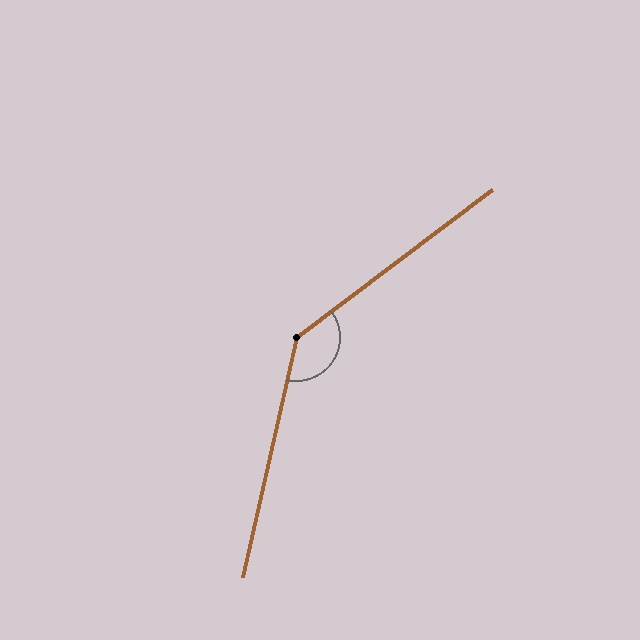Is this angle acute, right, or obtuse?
It is obtuse.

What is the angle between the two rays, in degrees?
Approximately 140 degrees.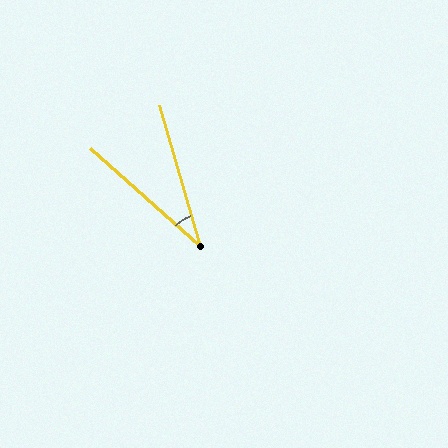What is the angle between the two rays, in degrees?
Approximately 32 degrees.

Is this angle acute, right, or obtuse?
It is acute.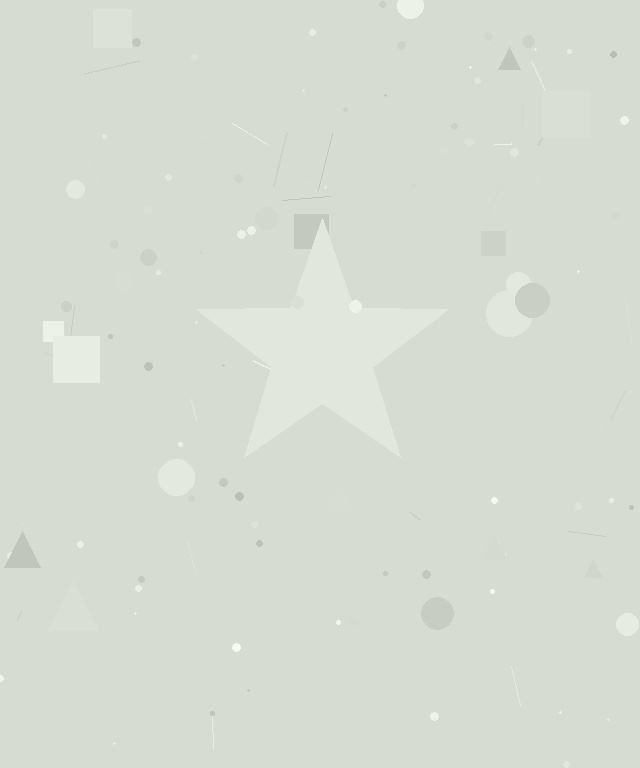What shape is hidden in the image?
A star is hidden in the image.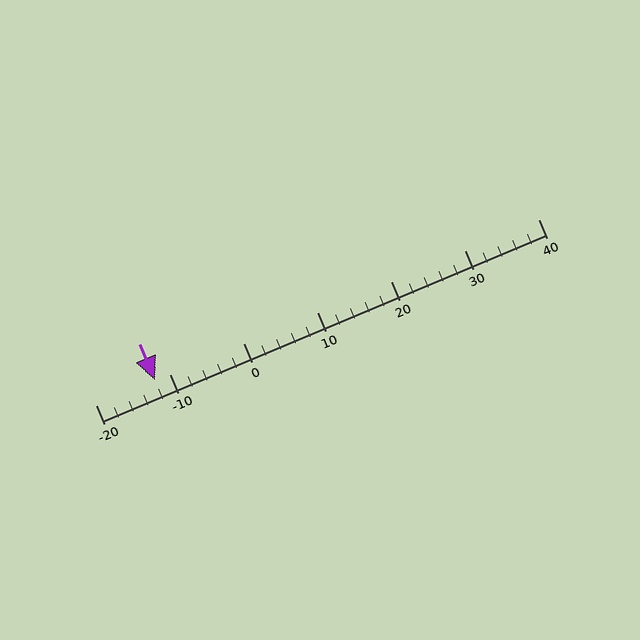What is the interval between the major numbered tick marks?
The major tick marks are spaced 10 units apart.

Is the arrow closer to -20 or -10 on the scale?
The arrow is closer to -10.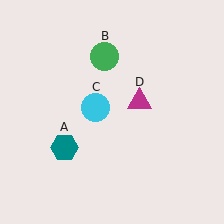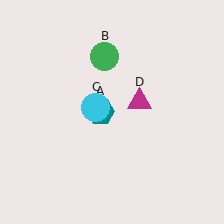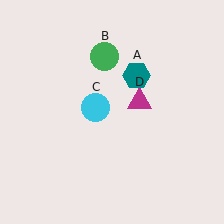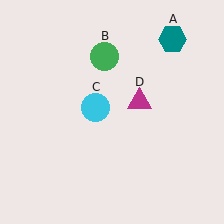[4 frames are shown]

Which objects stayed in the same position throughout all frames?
Green circle (object B) and cyan circle (object C) and magenta triangle (object D) remained stationary.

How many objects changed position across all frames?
1 object changed position: teal hexagon (object A).